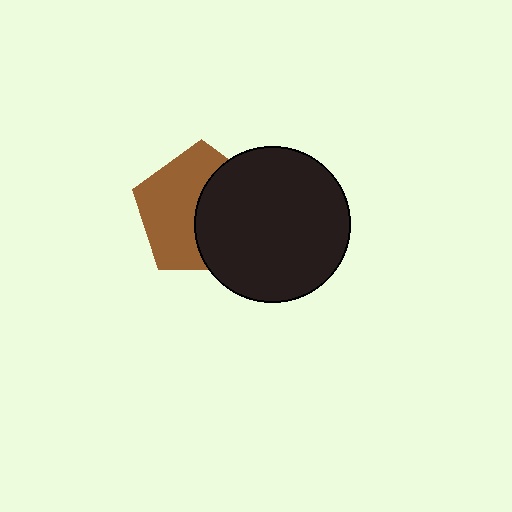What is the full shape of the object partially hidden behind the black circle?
The partially hidden object is a brown pentagon.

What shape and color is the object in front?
The object in front is a black circle.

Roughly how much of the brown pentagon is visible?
About half of it is visible (roughly 53%).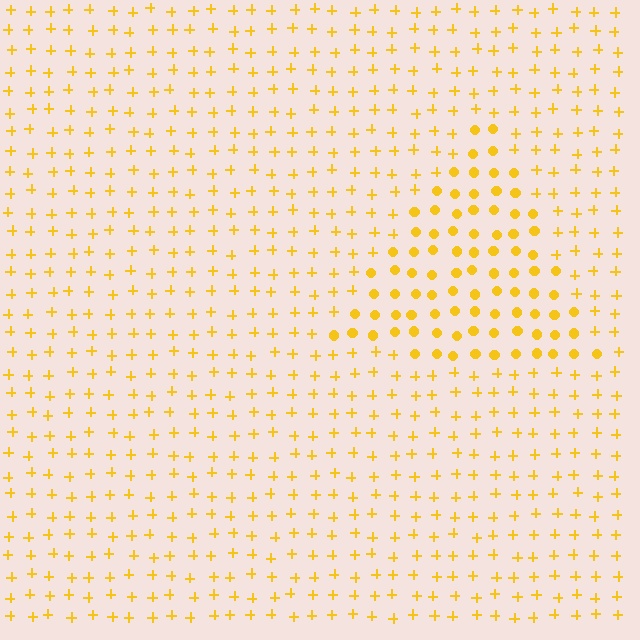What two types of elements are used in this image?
The image uses circles inside the triangle region and plus signs outside it.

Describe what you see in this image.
The image is filled with small yellow elements arranged in a uniform grid. A triangle-shaped region contains circles, while the surrounding area contains plus signs. The boundary is defined purely by the change in element shape.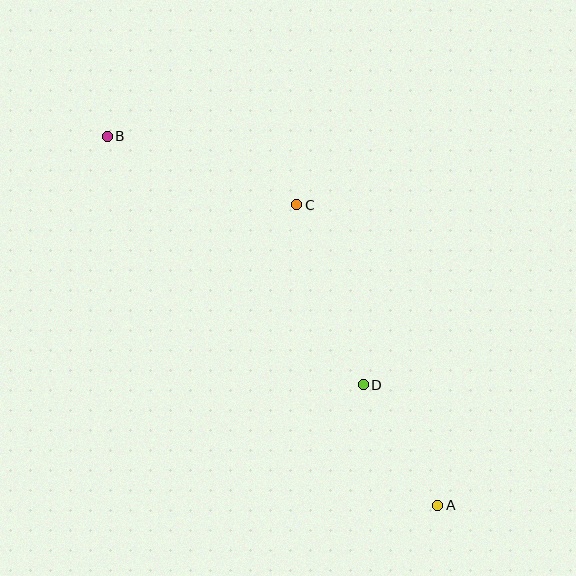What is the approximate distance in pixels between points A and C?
The distance between A and C is approximately 332 pixels.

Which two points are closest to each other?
Points A and D are closest to each other.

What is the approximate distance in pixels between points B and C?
The distance between B and C is approximately 201 pixels.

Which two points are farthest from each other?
Points A and B are farthest from each other.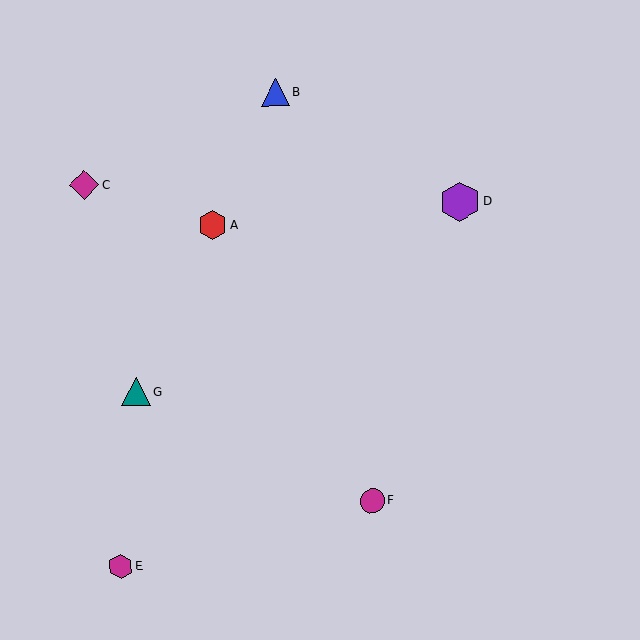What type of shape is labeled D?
Shape D is a purple hexagon.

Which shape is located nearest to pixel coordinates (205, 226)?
The red hexagon (labeled A) at (212, 225) is nearest to that location.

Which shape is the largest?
The purple hexagon (labeled D) is the largest.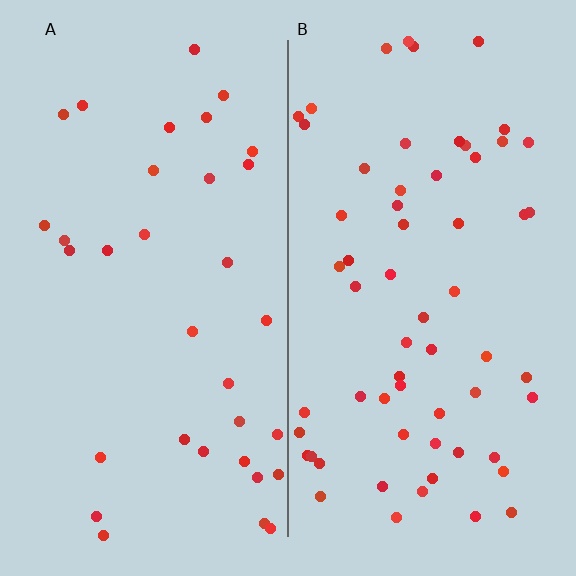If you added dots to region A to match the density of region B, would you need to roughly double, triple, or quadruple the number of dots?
Approximately double.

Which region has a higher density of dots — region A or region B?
B (the right).